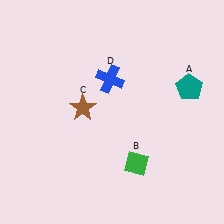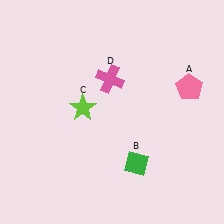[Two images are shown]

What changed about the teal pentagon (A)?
In Image 1, A is teal. In Image 2, it changed to pink.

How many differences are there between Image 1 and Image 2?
There are 3 differences between the two images.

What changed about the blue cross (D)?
In Image 1, D is blue. In Image 2, it changed to pink.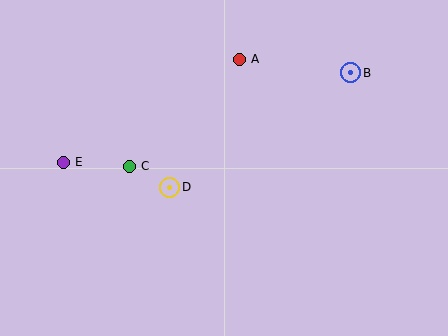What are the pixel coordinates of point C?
Point C is at (129, 166).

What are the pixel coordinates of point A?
Point A is at (239, 59).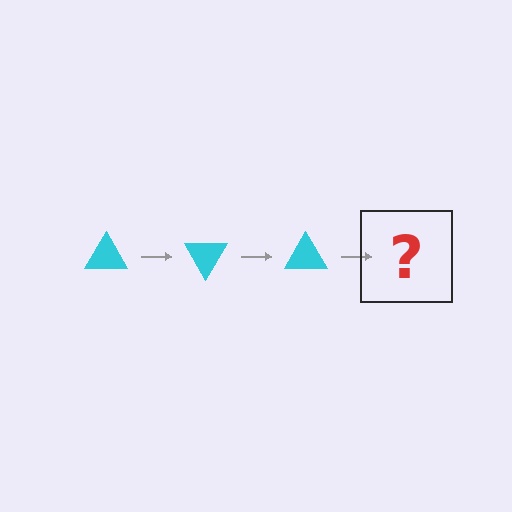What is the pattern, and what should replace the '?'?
The pattern is that the triangle rotates 60 degrees each step. The '?' should be a cyan triangle rotated 180 degrees.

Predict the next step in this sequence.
The next step is a cyan triangle rotated 180 degrees.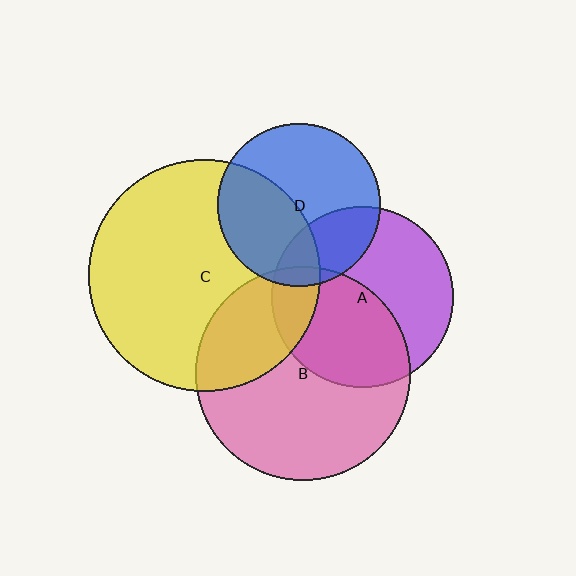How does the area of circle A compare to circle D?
Approximately 1.2 times.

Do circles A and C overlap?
Yes.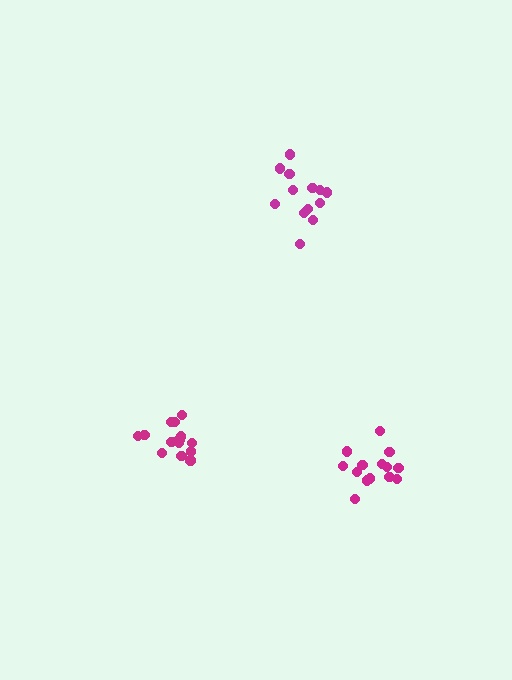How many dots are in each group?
Group 1: 13 dots, Group 2: 14 dots, Group 3: 14 dots (41 total).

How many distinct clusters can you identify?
There are 3 distinct clusters.